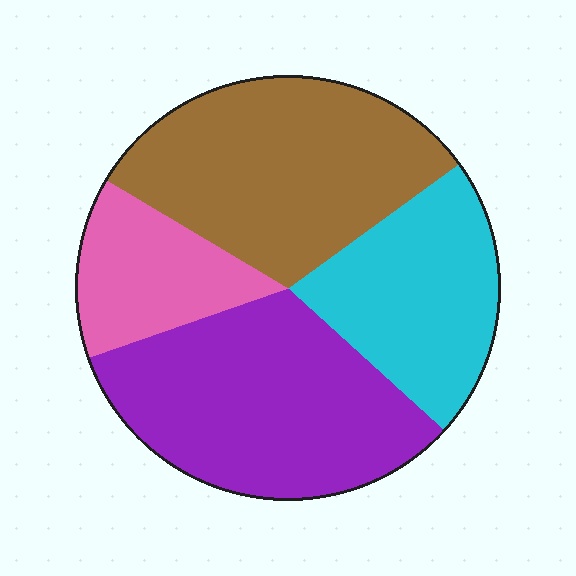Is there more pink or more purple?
Purple.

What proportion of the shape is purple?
Purple covers roughly 35% of the shape.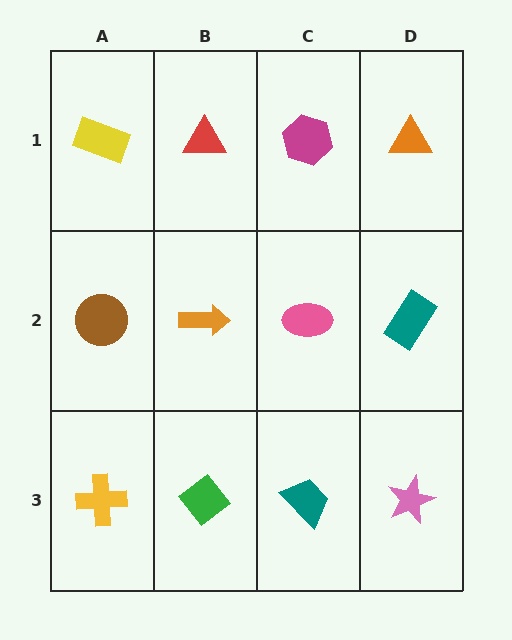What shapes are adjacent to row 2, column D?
An orange triangle (row 1, column D), a pink star (row 3, column D), a pink ellipse (row 2, column C).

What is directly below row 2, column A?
A yellow cross.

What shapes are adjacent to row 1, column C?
A pink ellipse (row 2, column C), a red triangle (row 1, column B), an orange triangle (row 1, column D).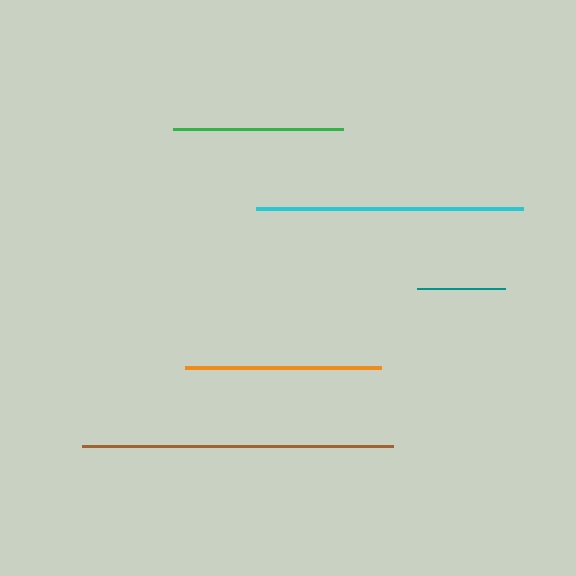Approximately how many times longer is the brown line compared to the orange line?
The brown line is approximately 1.6 times the length of the orange line.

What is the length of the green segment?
The green segment is approximately 170 pixels long.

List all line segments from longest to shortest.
From longest to shortest: brown, cyan, orange, green, teal.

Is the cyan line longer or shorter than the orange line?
The cyan line is longer than the orange line.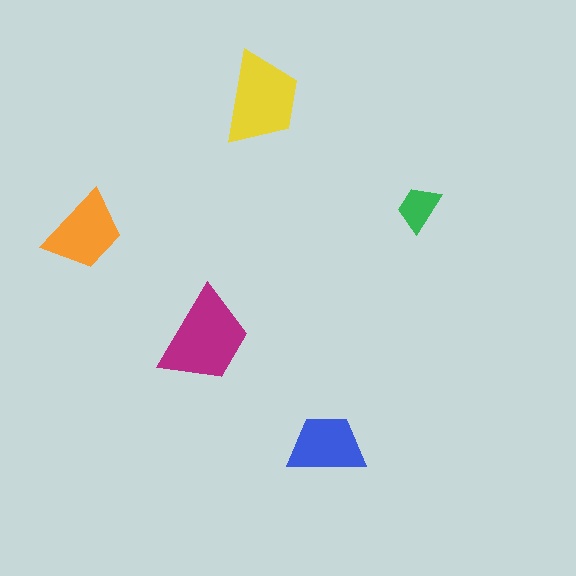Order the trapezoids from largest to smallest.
the magenta one, the yellow one, the orange one, the blue one, the green one.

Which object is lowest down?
The blue trapezoid is bottommost.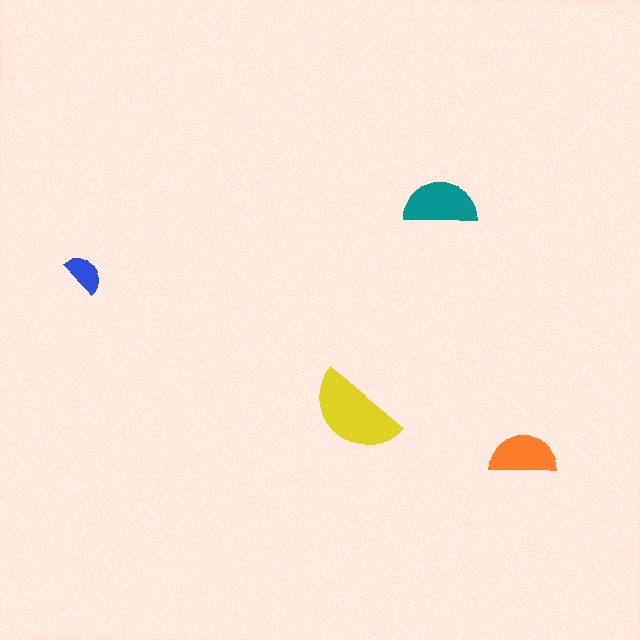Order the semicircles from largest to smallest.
the yellow one, the teal one, the orange one, the blue one.